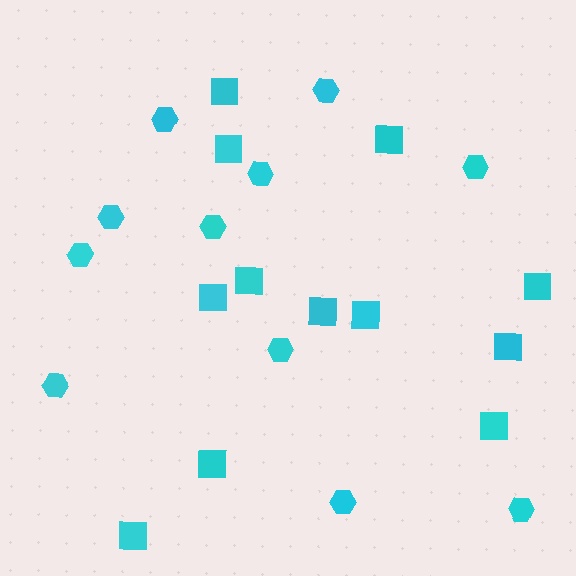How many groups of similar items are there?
There are 2 groups: one group of squares (12) and one group of hexagons (11).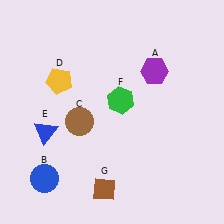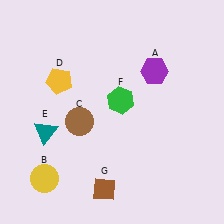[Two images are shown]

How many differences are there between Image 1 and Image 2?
There are 2 differences between the two images.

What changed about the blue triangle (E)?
In Image 1, E is blue. In Image 2, it changed to teal.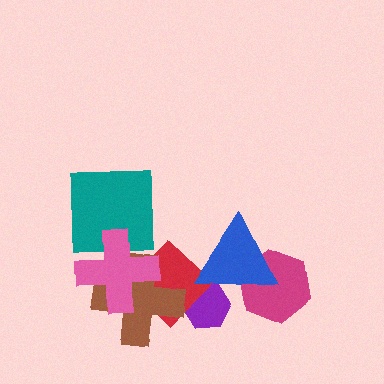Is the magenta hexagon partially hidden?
Yes, it is partially covered by another shape.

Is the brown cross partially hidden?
Yes, it is partially covered by another shape.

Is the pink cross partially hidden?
No, no other shape covers it.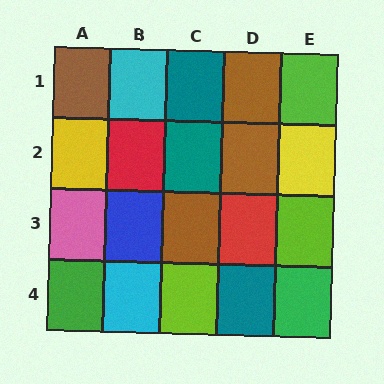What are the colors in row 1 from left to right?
Brown, cyan, teal, brown, lime.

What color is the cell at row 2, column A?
Yellow.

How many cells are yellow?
2 cells are yellow.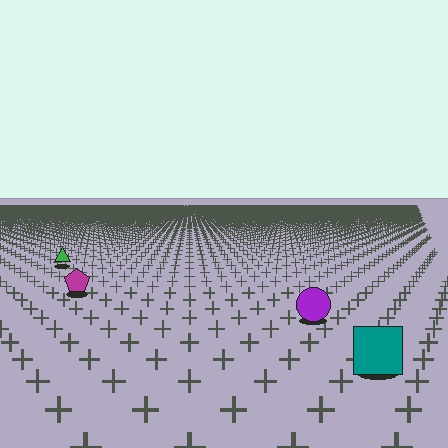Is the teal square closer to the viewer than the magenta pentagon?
Yes. The teal square is closer — you can tell from the texture gradient: the ground texture is coarser near it.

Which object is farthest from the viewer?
The green triangle is farthest from the viewer. It appears smaller and the ground texture around it is denser.